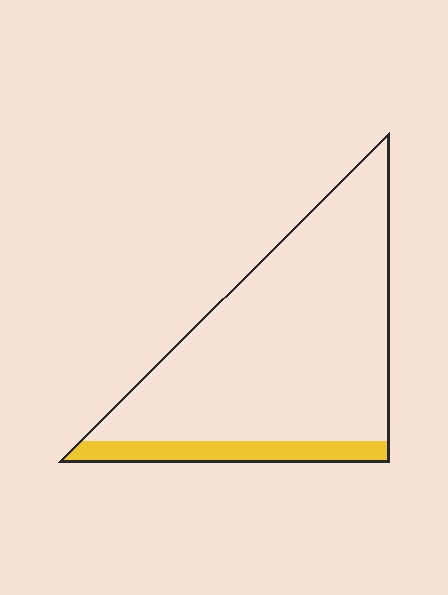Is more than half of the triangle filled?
No.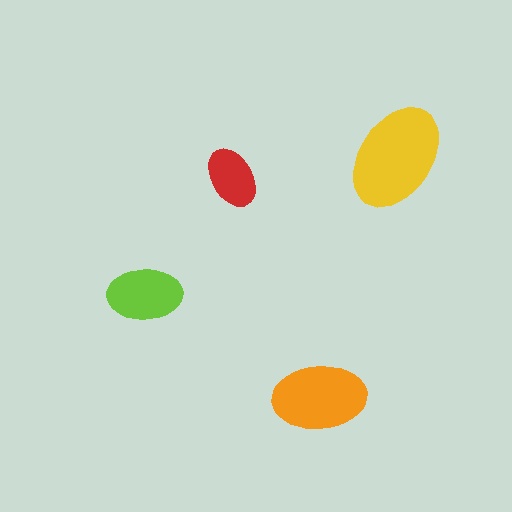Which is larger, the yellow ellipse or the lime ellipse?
The yellow one.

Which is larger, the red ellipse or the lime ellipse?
The lime one.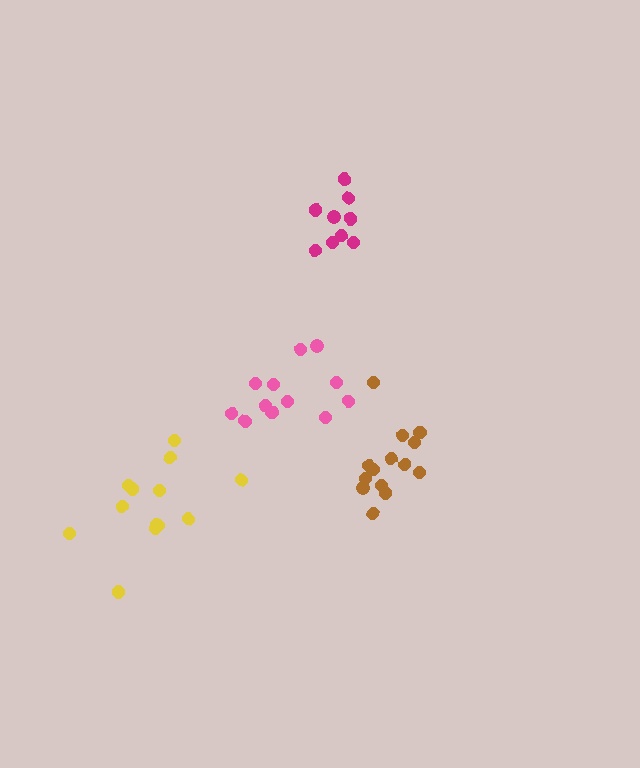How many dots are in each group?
Group 1: 9 dots, Group 2: 12 dots, Group 3: 13 dots, Group 4: 14 dots (48 total).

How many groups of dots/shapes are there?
There are 4 groups.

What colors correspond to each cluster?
The clusters are colored: magenta, pink, yellow, brown.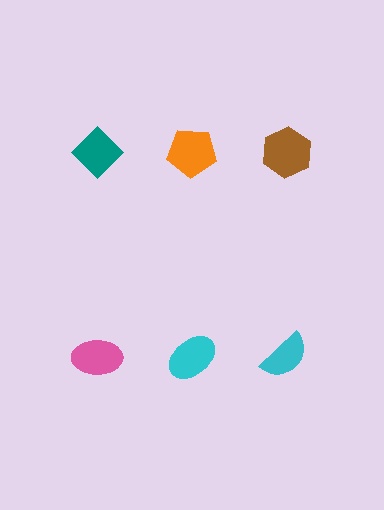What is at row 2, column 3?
A cyan semicircle.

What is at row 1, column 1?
A teal diamond.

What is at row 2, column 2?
A cyan ellipse.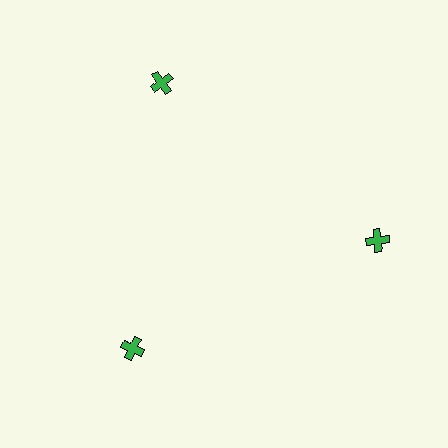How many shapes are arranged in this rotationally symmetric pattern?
There are 3 shapes, arranged in 3 groups of 1.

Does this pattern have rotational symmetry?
Yes, this pattern has 3-fold rotational symmetry. It looks the same after rotating 120 degrees around the center.